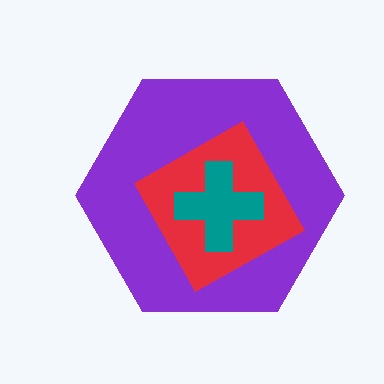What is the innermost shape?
The teal cross.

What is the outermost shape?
The purple hexagon.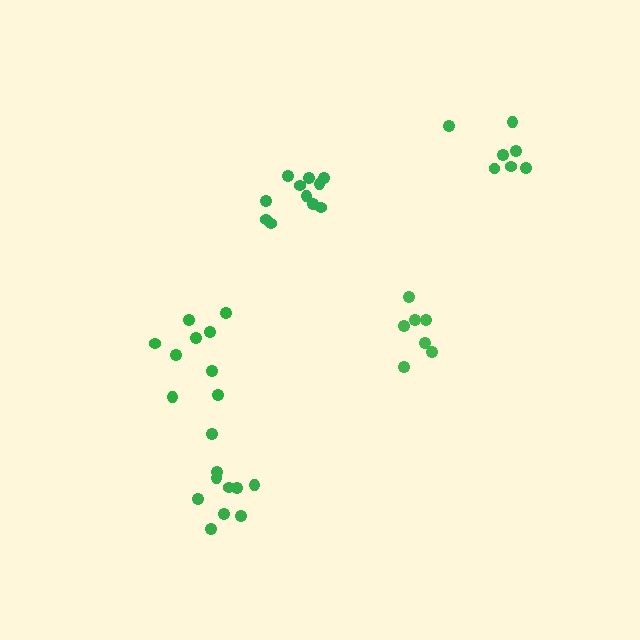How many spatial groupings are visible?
There are 5 spatial groupings.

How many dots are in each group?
Group 1: 10 dots, Group 2: 11 dots, Group 3: 9 dots, Group 4: 7 dots, Group 5: 7 dots (44 total).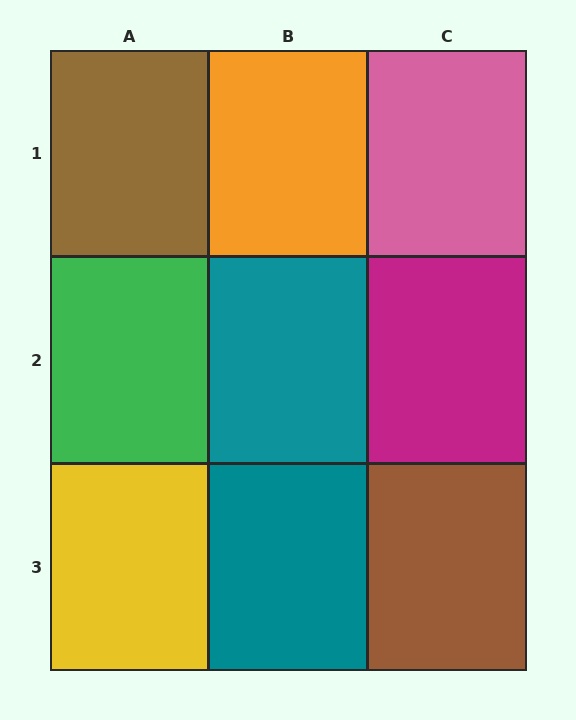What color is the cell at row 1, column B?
Orange.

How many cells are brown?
2 cells are brown.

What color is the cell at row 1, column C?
Pink.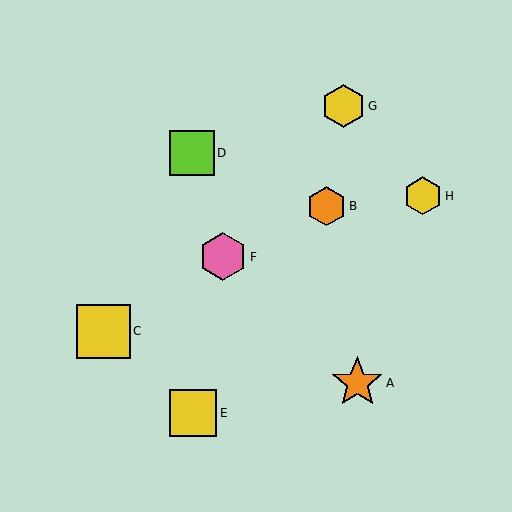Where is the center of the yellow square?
The center of the yellow square is at (193, 413).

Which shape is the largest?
The yellow square (labeled C) is the largest.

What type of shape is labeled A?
Shape A is an orange star.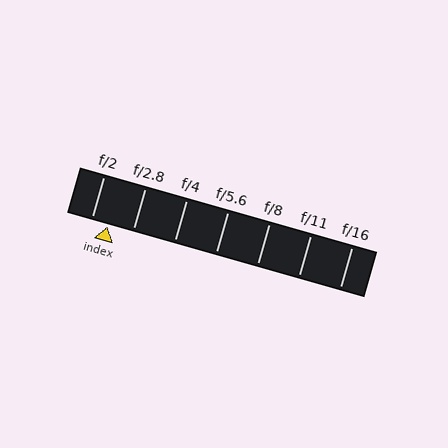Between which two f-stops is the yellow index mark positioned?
The index mark is between f/2 and f/2.8.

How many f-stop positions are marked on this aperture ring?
There are 7 f-stop positions marked.